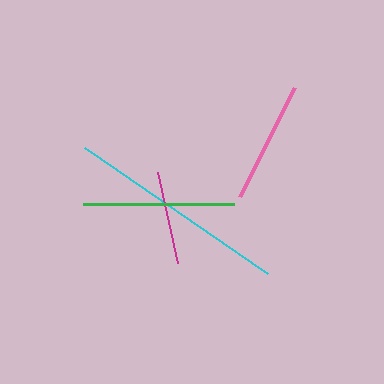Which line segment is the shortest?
The magenta line is the shortest at approximately 93 pixels.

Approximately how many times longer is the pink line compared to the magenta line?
The pink line is approximately 1.3 times the length of the magenta line.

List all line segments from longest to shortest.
From longest to shortest: cyan, green, pink, magenta.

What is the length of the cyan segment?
The cyan segment is approximately 223 pixels long.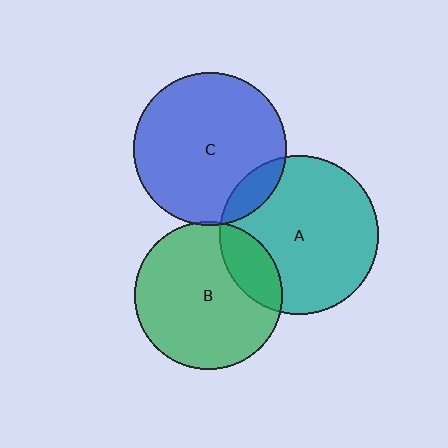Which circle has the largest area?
Circle A (teal).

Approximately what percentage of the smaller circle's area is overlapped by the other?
Approximately 20%.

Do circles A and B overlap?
Yes.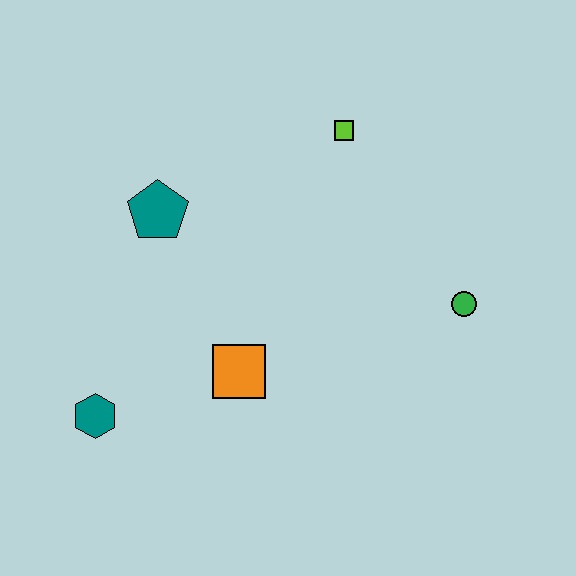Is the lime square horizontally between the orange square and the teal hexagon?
No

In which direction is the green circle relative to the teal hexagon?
The green circle is to the right of the teal hexagon.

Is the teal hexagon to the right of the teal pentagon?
No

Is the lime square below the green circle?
No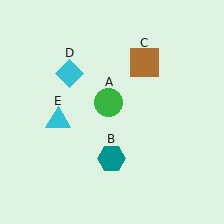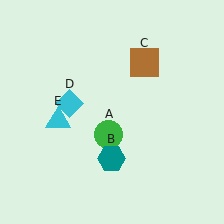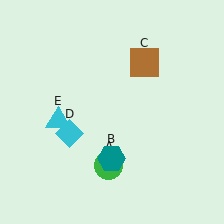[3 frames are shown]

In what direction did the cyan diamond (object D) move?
The cyan diamond (object D) moved down.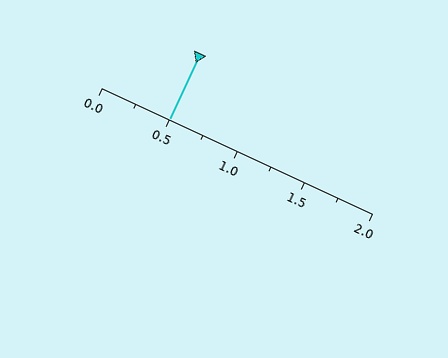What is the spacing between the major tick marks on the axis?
The major ticks are spaced 0.5 apart.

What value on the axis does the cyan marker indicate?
The marker indicates approximately 0.5.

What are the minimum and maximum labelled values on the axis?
The axis runs from 0.0 to 2.0.